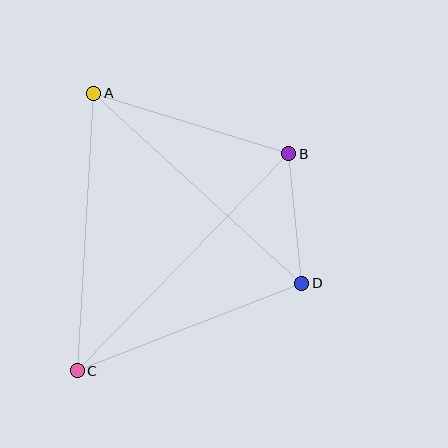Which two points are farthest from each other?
Points B and C are farthest from each other.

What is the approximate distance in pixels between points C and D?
The distance between C and D is approximately 241 pixels.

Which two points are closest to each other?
Points B and D are closest to each other.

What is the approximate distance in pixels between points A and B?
The distance between A and B is approximately 204 pixels.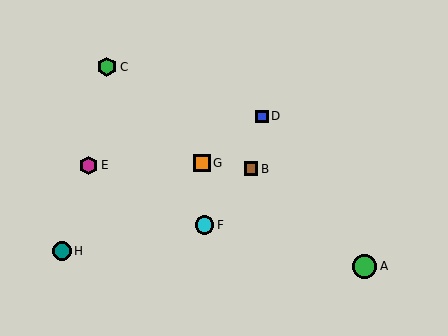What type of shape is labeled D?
Shape D is a blue square.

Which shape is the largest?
The green circle (labeled A) is the largest.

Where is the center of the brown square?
The center of the brown square is at (251, 169).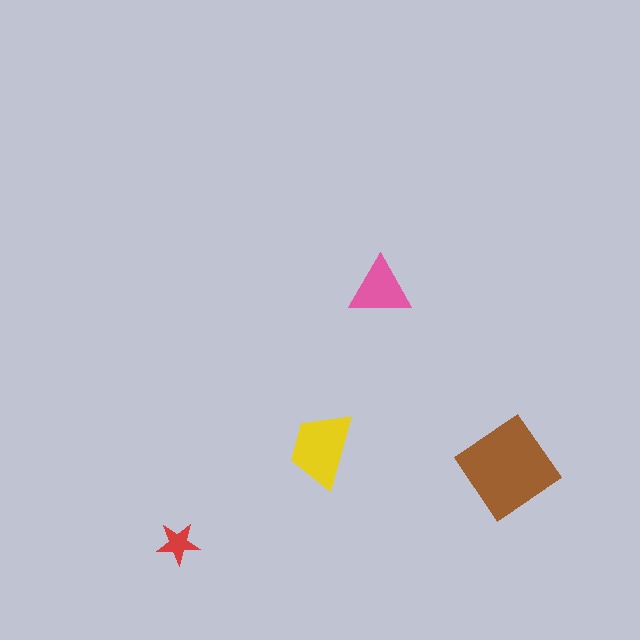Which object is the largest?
The brown diamond.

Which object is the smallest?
The red star.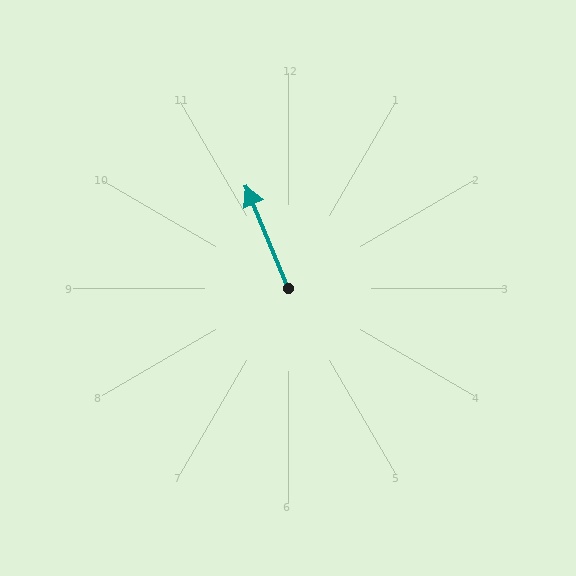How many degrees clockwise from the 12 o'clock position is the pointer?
Approximately 338 degrees.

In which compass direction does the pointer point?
North.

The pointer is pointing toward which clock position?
Roughly 11 o'clock.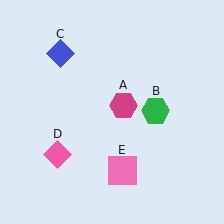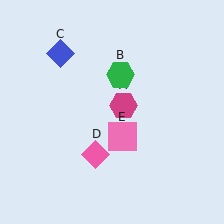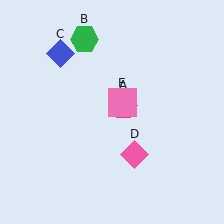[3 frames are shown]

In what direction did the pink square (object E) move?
The pink square (object E) moved up.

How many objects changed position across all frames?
3 objects changed position: green hexagon (object B), pink diamond (object D), pink square (object E).